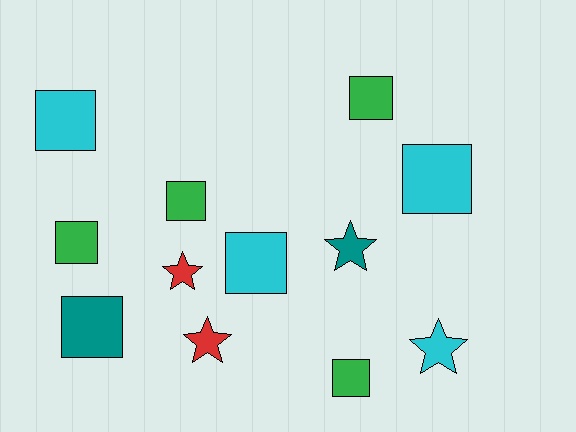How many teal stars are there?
There is 1 teal star.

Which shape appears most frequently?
Square, with 8 objects.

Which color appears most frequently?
Cyan, with 4 objects.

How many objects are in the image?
There are 12 objects.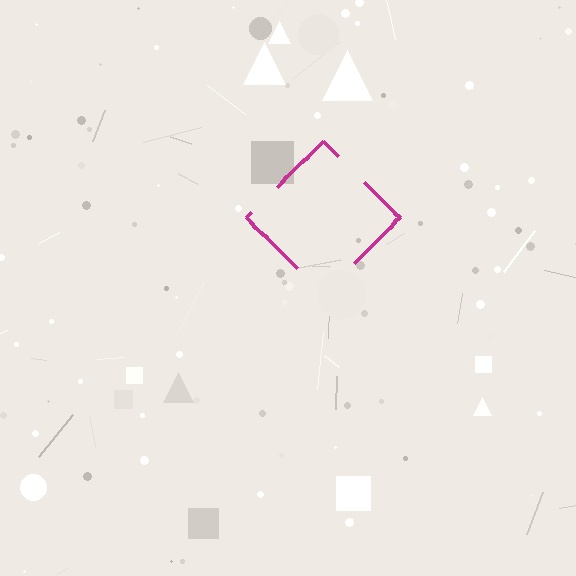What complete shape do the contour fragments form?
The contour fragments form a diamond.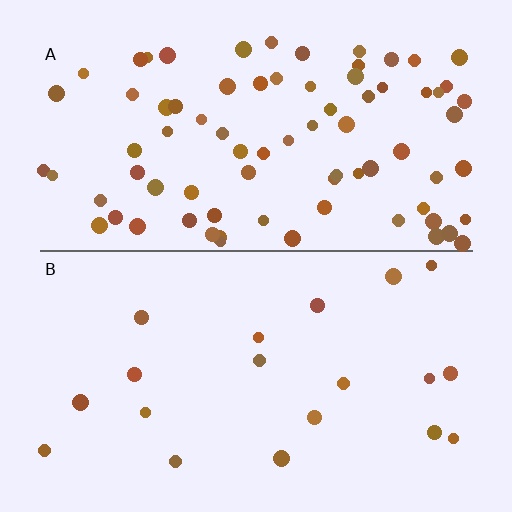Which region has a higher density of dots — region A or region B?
A (the top).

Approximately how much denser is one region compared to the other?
Approximately 4.1× — region A over region B.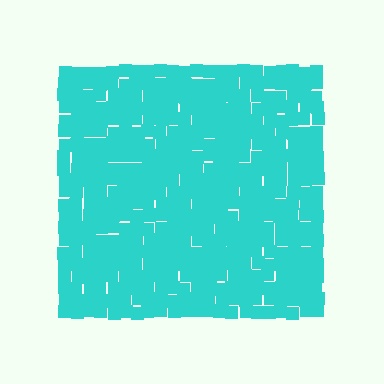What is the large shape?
The large shape is a square.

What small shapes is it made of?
It is made of small squares.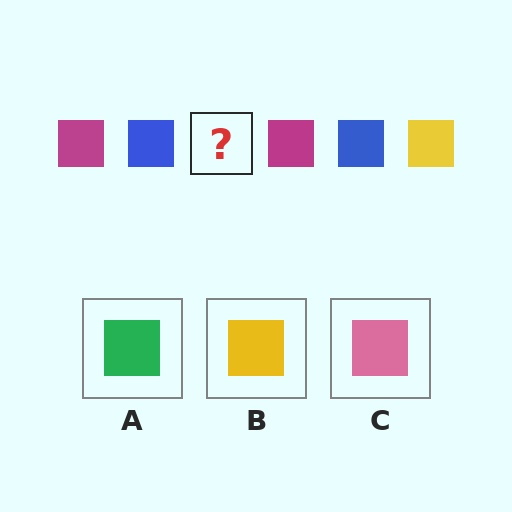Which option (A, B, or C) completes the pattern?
B.